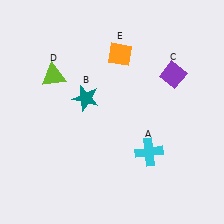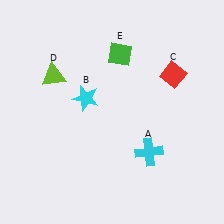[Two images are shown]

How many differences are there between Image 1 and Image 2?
There are 3 differences between the two images.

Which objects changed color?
B changed from teal to cyan. C changed from purple to red. E changed from orange to green.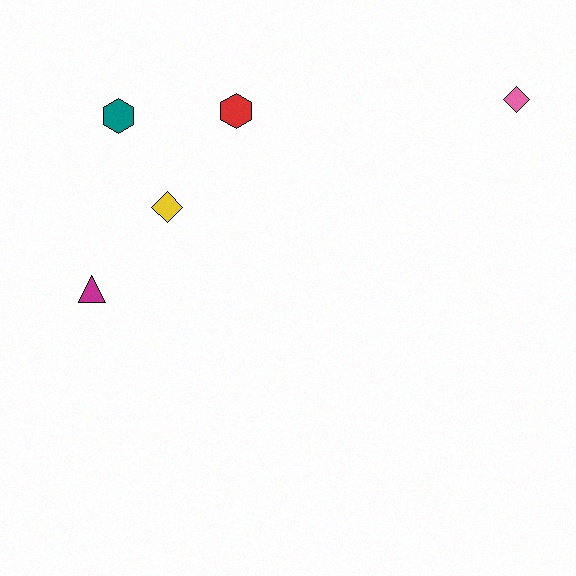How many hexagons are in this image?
There are 2 hexagons.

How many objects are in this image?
There are 5 objects.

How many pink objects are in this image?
There is 1 pink object.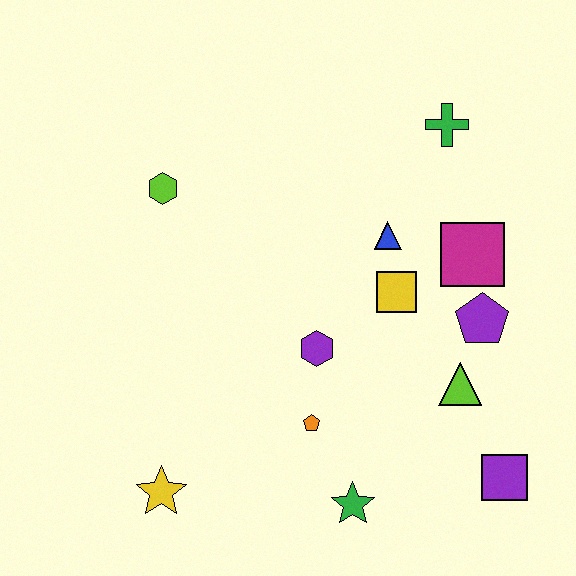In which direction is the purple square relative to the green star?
The purple square is to the right of the green star.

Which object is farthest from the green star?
The green cross is farthest from the green star.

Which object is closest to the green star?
The orange pentagon is closest to the green star.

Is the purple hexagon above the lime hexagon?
No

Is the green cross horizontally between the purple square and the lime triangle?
No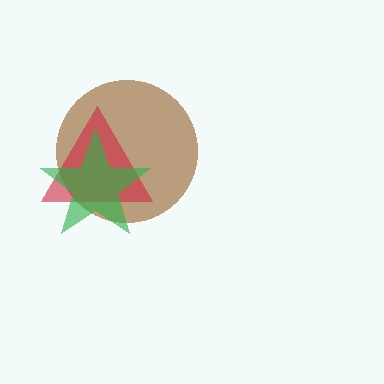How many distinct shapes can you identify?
There are 3 distinct shapes: a brown circle, a red triangle, a green star.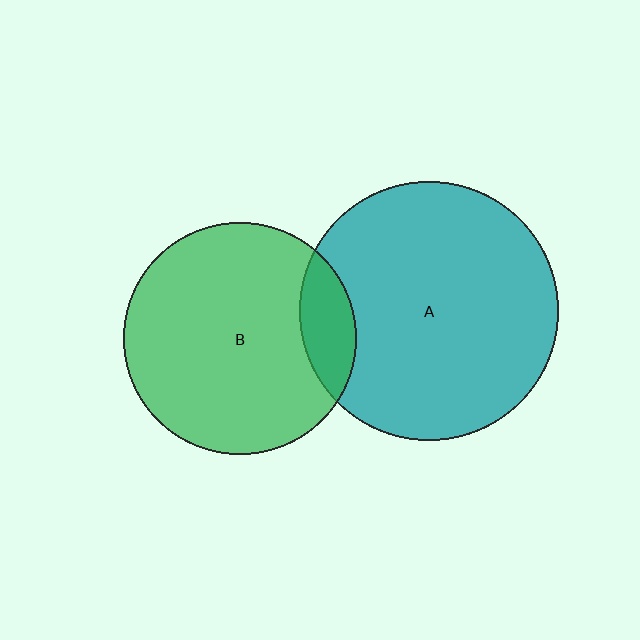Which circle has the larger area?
Circle A (teal).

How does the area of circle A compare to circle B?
Approximately 1.2 times.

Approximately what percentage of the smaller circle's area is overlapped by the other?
Approximately 15%.